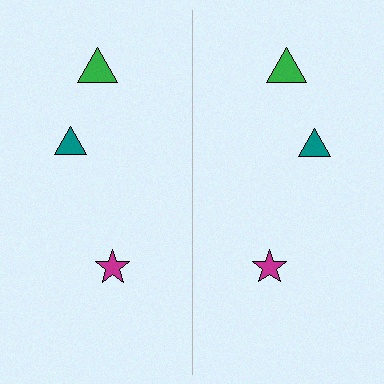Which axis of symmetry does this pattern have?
The pattern has a vertical axis of symmetry running through the center of the image.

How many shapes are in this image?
There are 6 shapes in this image.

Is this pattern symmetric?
Yes, this pattern has bilateral (reflection) symmetry.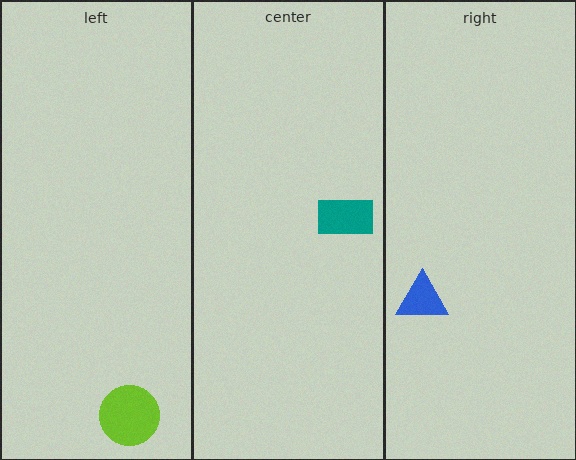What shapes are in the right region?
The blue triangle.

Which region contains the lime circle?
The left region.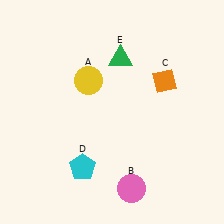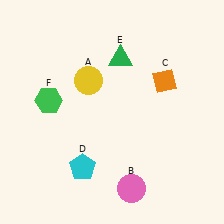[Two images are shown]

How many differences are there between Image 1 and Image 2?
There is 1 difference between the two images.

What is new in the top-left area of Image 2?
A green hexagon (F) was added in the top-left area of Image 2.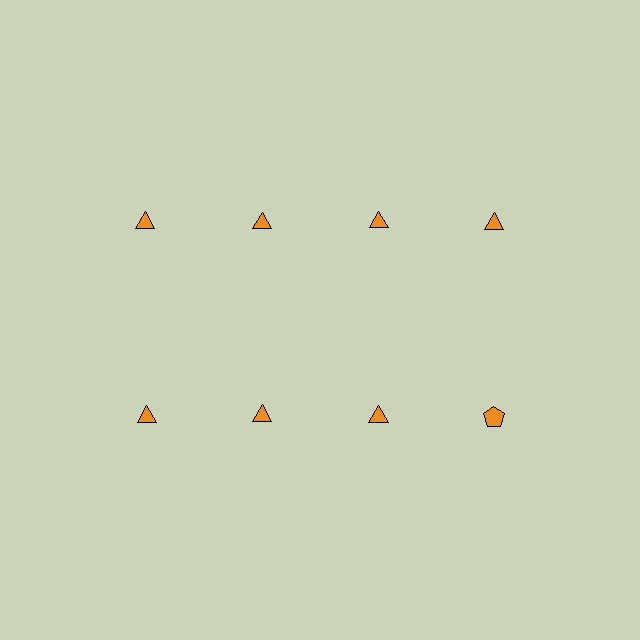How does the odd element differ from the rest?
It has a different shape: pentagon instead of triangle.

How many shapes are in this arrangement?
There are 8 shapes arranged in a grid pattern.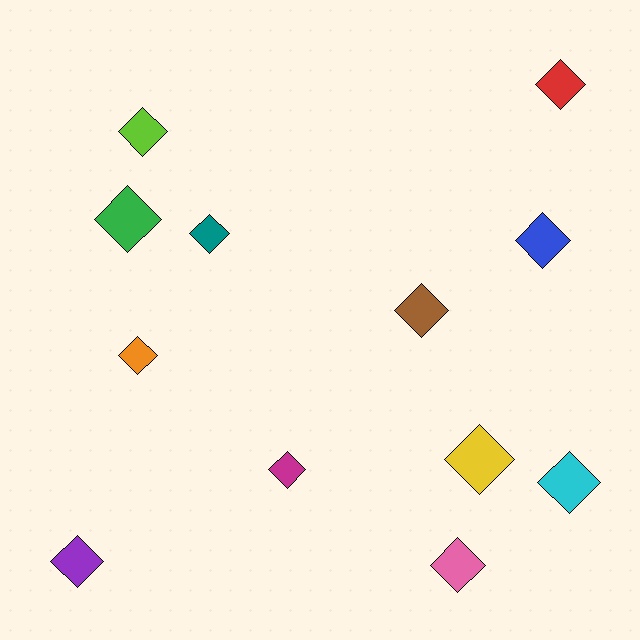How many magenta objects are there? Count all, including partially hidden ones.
There is 1 magenta object.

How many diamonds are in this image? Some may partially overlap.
There are 12 diamonds.